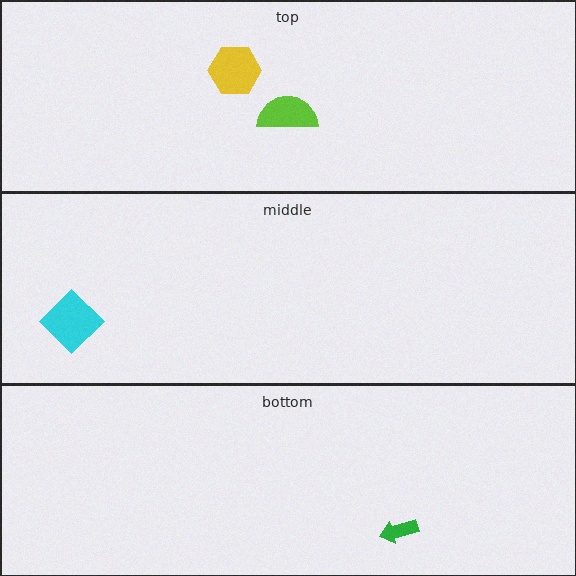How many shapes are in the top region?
2.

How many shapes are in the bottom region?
1.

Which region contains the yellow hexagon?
The top region.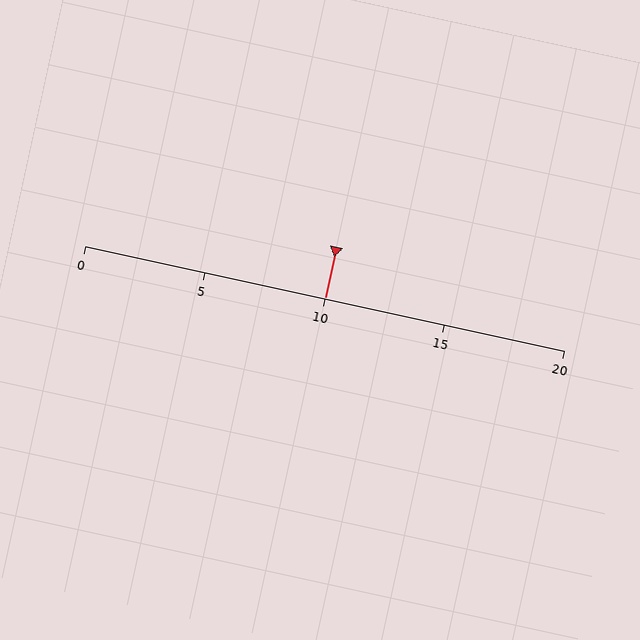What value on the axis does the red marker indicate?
The marker indicates approximately 10.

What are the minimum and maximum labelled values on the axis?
The axis runs from 0 to 20.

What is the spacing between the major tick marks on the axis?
The major ticks are spaced 5 apart.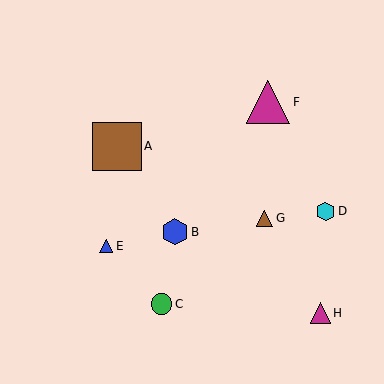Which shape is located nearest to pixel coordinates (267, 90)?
The magenta triangle (labeled F) at (268, 102) is nearest to that location.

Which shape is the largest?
The brown square (labeled A) is the largest.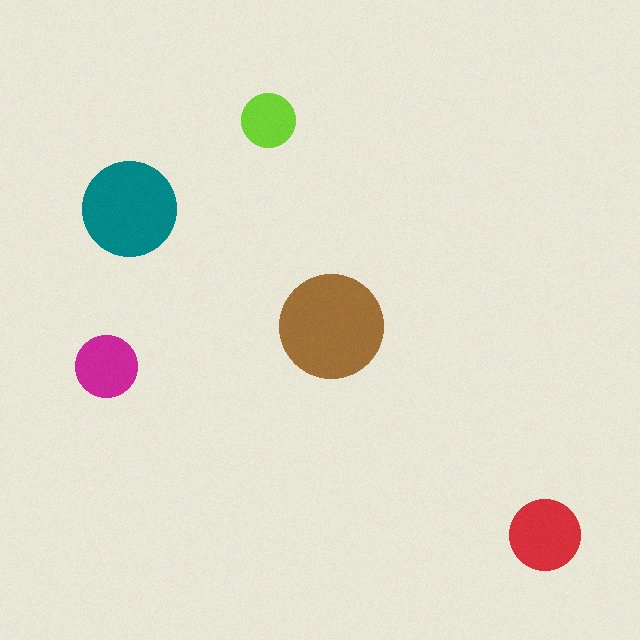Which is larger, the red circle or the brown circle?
The brown one.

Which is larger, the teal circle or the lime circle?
The teal one.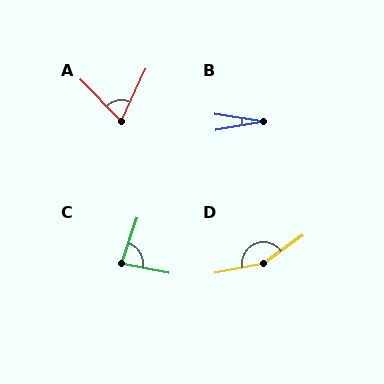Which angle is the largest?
D, at approximately 156 degrees.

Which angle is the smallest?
B, at approximately 19 degrees.